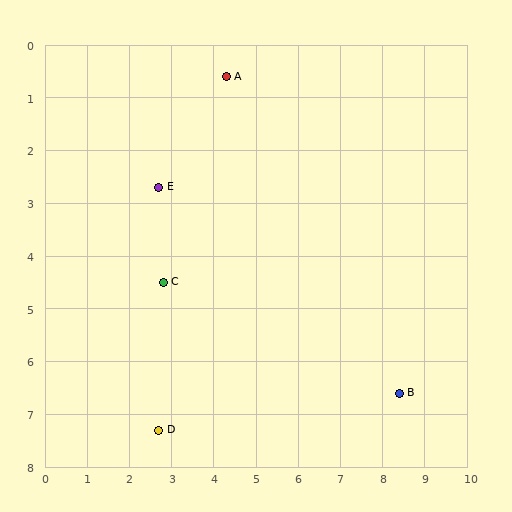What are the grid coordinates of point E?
Point E is at approximately (2.7, 2.7).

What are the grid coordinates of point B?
Point B is at approximately (8.4, 6.6).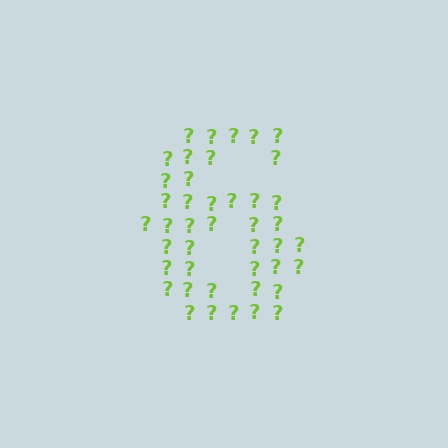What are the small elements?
The small elements are question marks.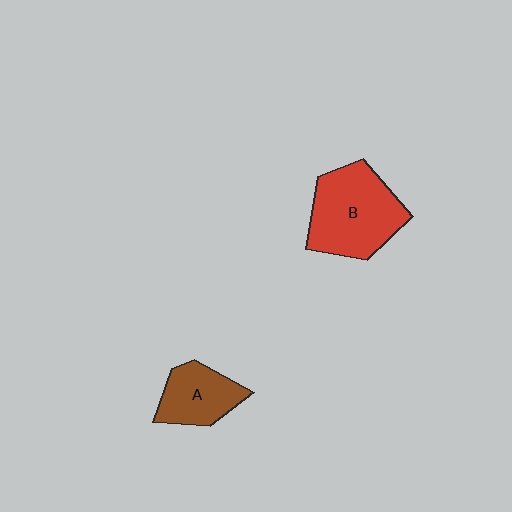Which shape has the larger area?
Shape B (red).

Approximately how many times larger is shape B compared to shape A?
Approximately 1.7 times.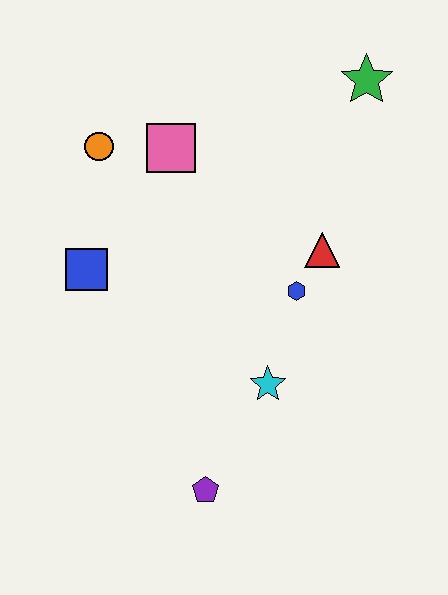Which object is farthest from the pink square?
The purple pentagon is farthest from the pink square.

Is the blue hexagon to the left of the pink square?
No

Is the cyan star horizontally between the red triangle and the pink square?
Yes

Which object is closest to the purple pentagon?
The cyan star is closest to the purple pentagon.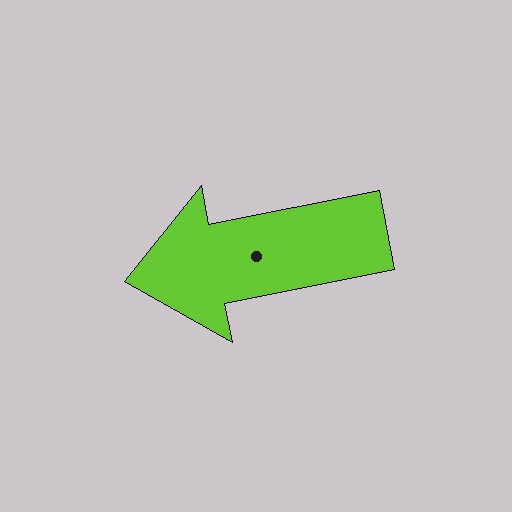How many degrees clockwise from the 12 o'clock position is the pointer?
Approximately 259 degrees.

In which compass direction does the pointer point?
West.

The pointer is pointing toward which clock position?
Roughly 9 o'clock.